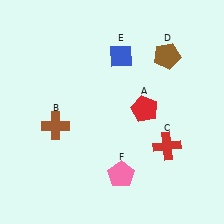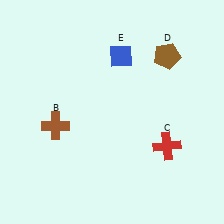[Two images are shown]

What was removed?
The pink pentagon (F), the red pentagon (A) were removed in Image 2.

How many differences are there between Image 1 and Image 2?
There are 2 differences between the two images.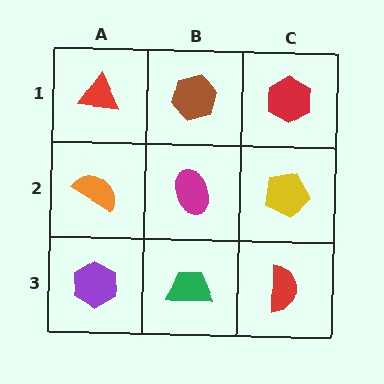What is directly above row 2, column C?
A red hexagon.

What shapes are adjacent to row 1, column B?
A magenta ellipse (row 2, column B), a red triangle (row 1, column A), a red hexagon (row 1, column C).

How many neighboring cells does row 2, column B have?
4.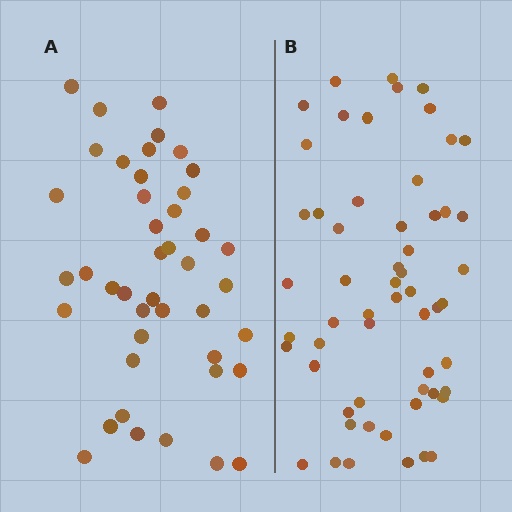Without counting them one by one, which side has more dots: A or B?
Region B (the right region) has more dots.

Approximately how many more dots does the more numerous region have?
Region B has approximately 15 more dots than region A.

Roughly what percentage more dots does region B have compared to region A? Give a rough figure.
About 35% more.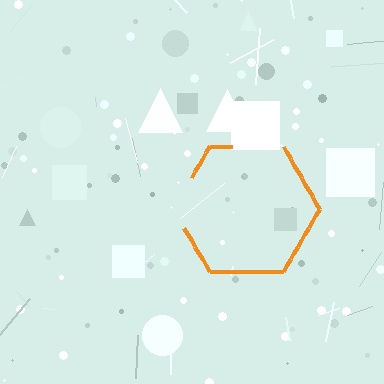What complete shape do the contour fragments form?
The contour fragments form a hexagon.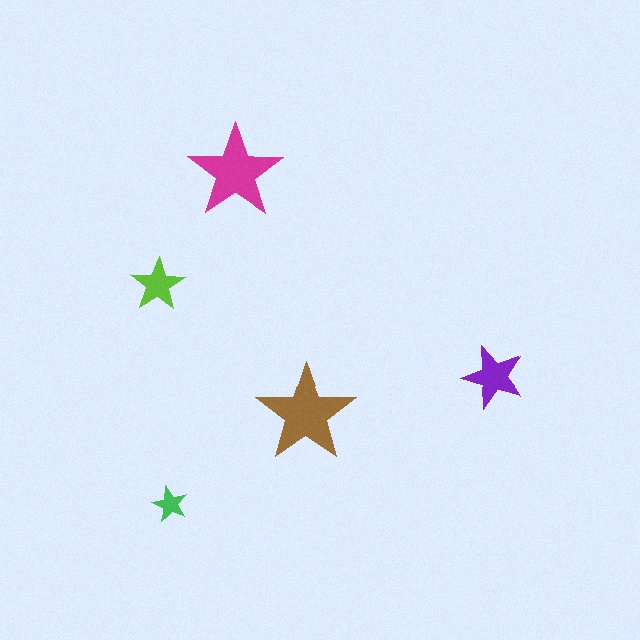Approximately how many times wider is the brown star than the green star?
About 2.5 times wider.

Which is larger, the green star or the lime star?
The lime one.